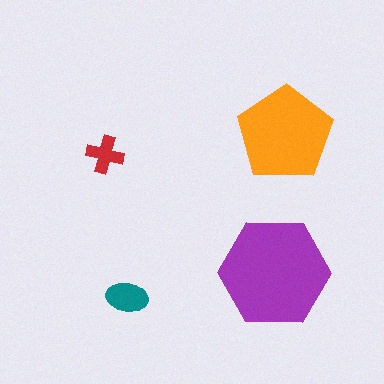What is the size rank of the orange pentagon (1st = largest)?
2nd.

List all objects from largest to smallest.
The purple hexagon, the orange pentagon, the teal ellipse, the red cross.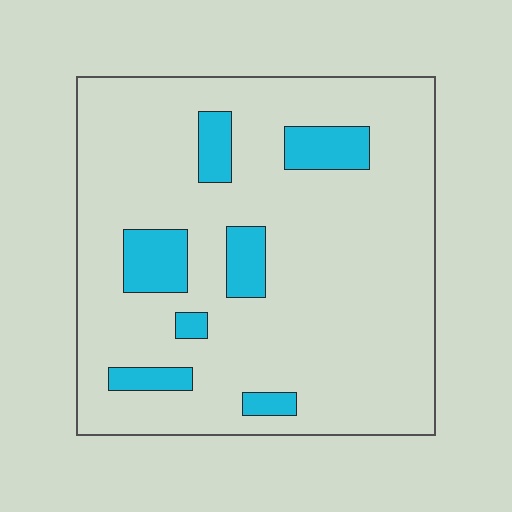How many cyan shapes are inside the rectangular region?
7.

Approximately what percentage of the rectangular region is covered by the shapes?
Approximately 15%.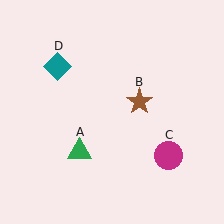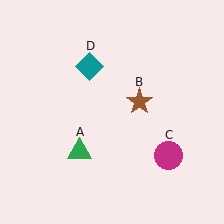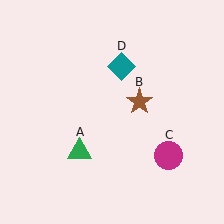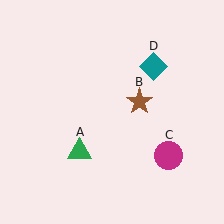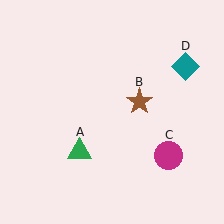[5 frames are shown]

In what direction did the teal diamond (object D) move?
The teal diamond (object D) moved right.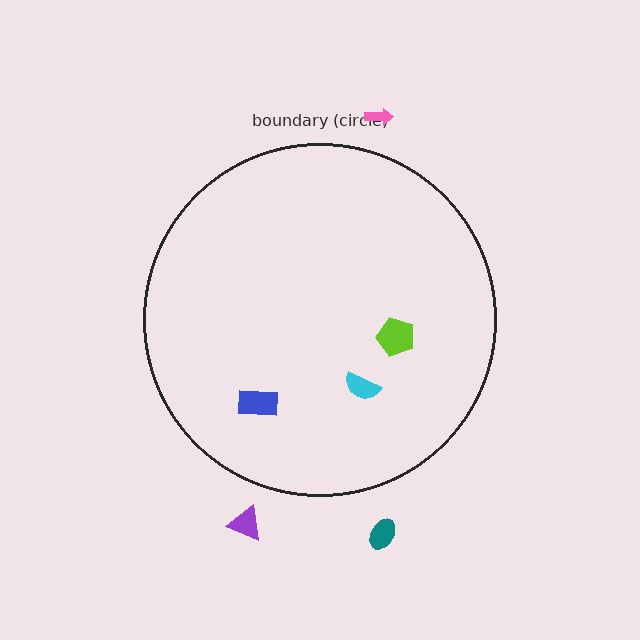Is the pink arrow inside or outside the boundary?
Outside.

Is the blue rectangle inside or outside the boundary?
Inside.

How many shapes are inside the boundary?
3 inside, 3 outside.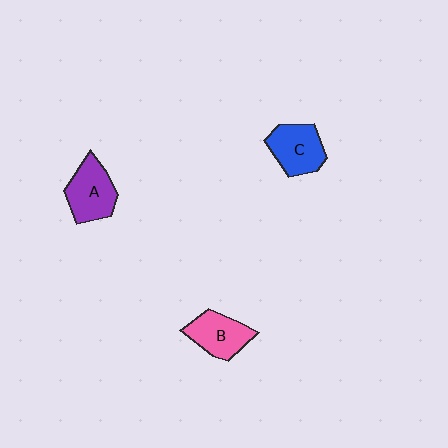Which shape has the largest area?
Shape A (purple).